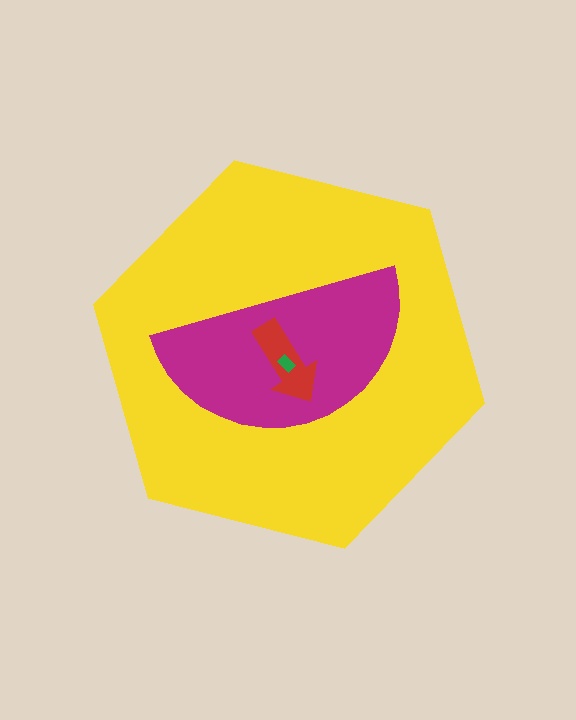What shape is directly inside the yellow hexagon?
The magenta semicircle.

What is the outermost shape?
The yellow hexagon.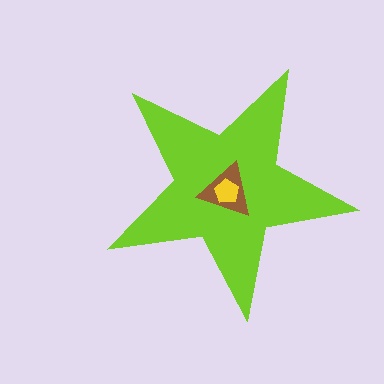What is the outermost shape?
The lime star.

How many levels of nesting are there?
3.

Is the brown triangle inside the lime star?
Yes.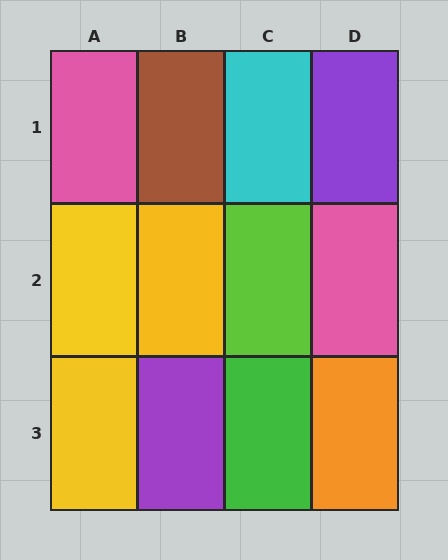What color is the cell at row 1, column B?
Brown.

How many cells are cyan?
1 cell is cyan.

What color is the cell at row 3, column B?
Purple.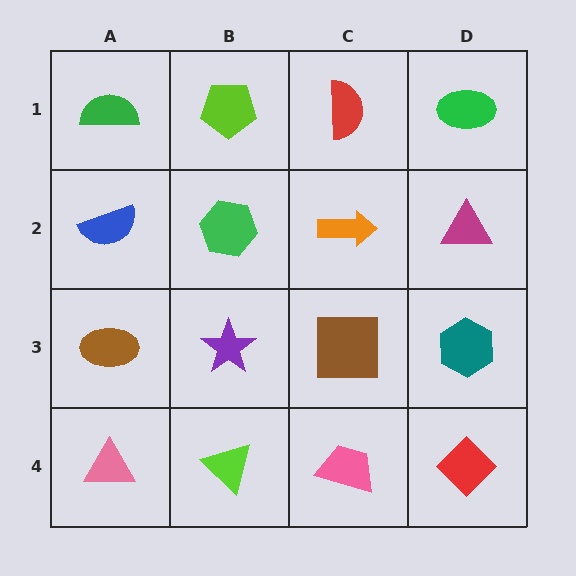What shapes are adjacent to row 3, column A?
A blue semicircle (row 2, column A), a pink triangle (row 4, column A), a purple star (row 3, column B).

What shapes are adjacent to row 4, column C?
A brown square (row 3, column C), a lime triangle (row 4, column B), a red diamond (row 4, column D).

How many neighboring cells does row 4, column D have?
2.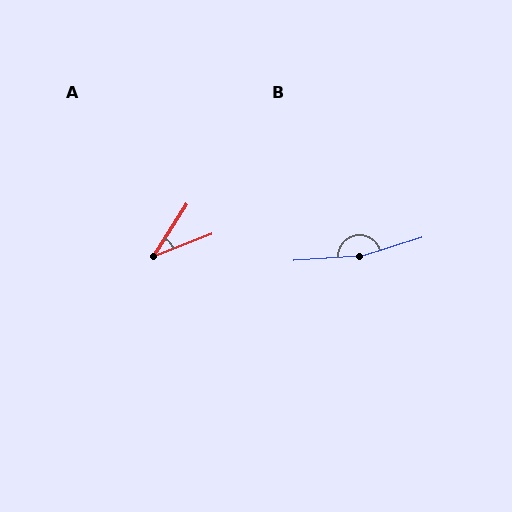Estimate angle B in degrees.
Approximately 167 degrees.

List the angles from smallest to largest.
A (36°), B (167°).